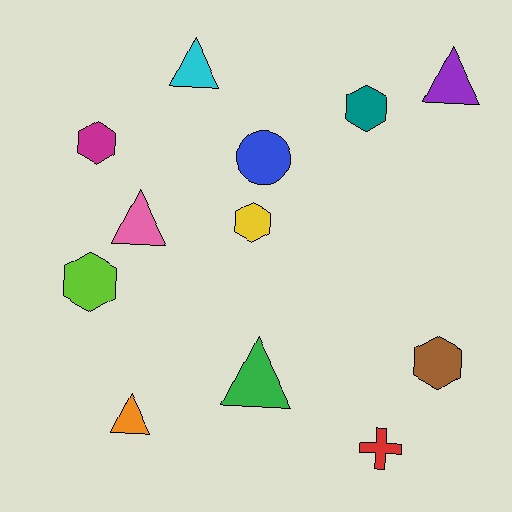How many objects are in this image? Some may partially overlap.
There are 12 objects.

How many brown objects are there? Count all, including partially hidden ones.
There is 1 brown object.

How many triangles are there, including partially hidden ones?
There are 5 triangles.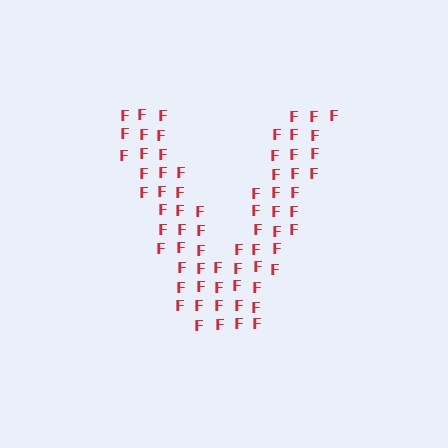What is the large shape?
The large shape is the letter V.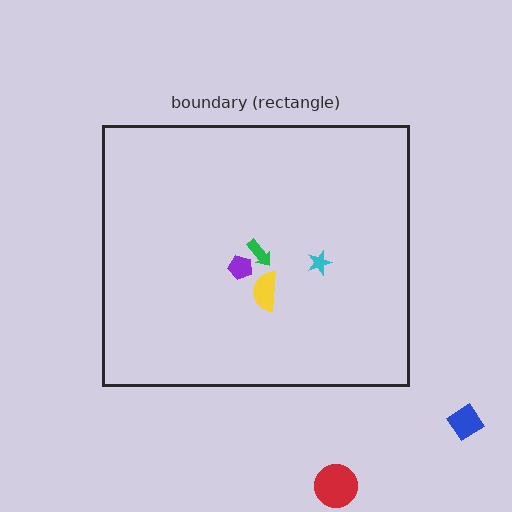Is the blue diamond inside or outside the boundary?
Outside.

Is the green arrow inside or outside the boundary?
Inside.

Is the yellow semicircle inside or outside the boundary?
Inside.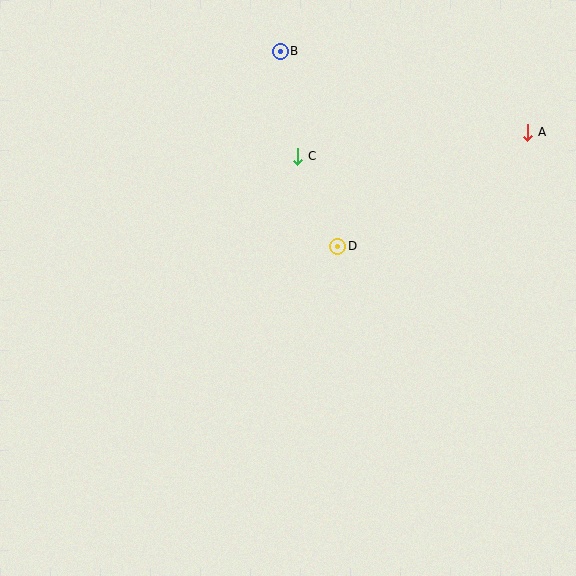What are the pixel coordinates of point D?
Point D is at (338, 246).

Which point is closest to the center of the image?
Point D at (338, 246) is closest to the center.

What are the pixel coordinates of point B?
Point B is at (280, 51).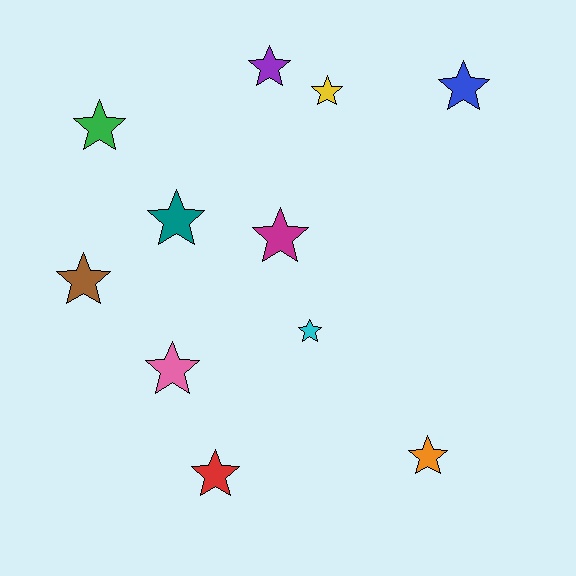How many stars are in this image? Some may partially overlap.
There are 11 stars.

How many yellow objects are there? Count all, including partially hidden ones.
There is 1 yellow object.